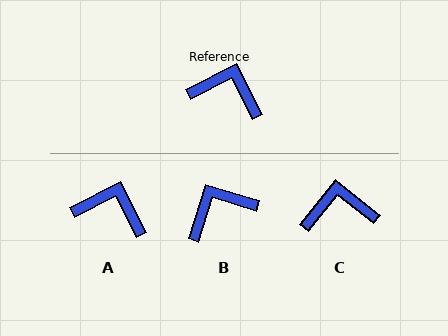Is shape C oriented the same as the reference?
No, it is off by about 24 degrees.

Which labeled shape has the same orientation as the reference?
A.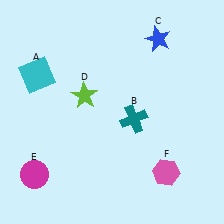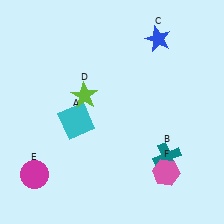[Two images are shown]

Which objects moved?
The objects that moved are: the cyan square (A), the teal cross (B).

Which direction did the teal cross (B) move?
The teal cross (B) moved down.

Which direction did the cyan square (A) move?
The cyan square (A) moved down.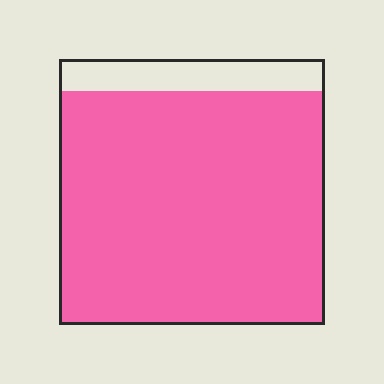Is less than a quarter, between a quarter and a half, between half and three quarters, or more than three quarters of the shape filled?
More than three quarters.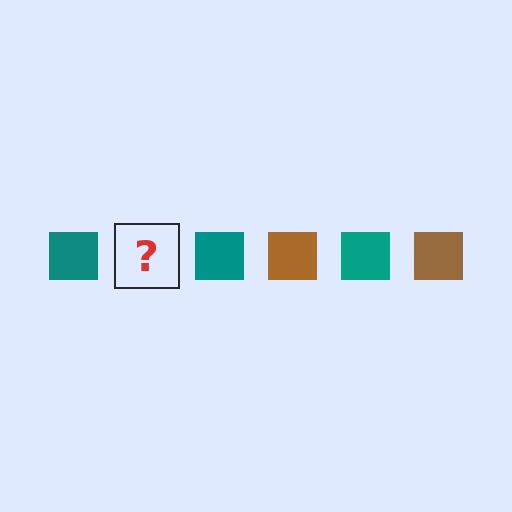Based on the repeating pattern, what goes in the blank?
The blank should be a brown square.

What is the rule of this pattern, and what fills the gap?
The rule is that the pattern cycles through teal, brown squares. The gap should be filled with a brown square.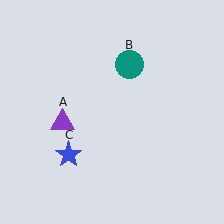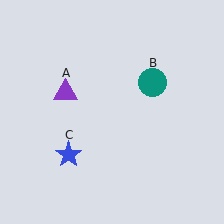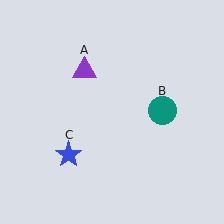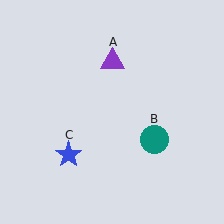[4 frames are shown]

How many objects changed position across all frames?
2 objects changed position: purple triangle (object A), teal circle (object B).